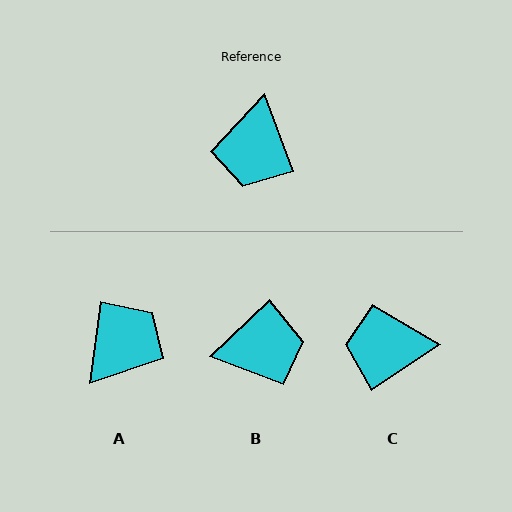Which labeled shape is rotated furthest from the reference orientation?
A, about 152 degrees away.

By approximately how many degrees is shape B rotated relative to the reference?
Approximately 113 degrees counter-clockwise.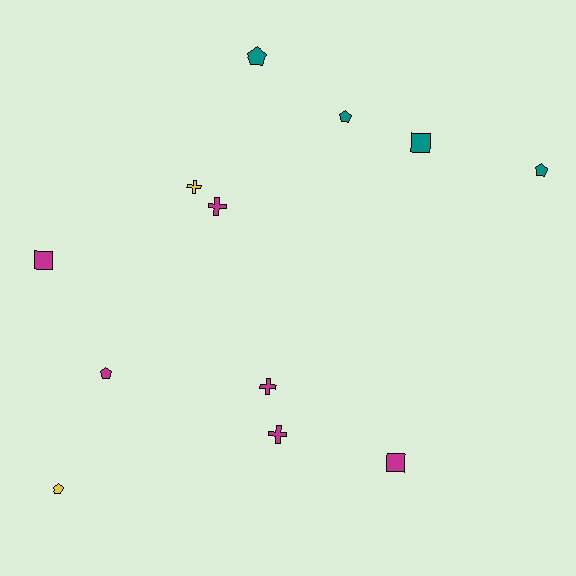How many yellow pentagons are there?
There is 1 yellow pentagon.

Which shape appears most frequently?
Pentagon, with 5 objects.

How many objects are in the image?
There are 12 objects.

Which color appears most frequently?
Magenta, with 6 objects.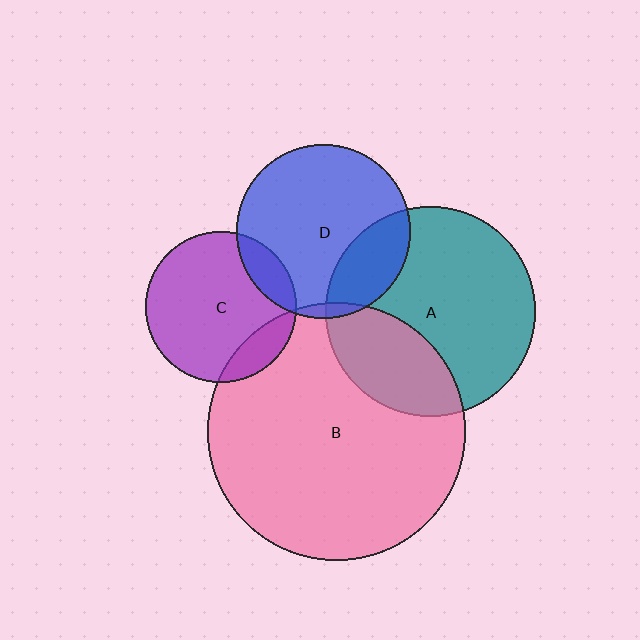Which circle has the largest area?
Circle B (pink).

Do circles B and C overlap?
Yes.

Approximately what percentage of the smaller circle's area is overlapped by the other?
Approximately 15%.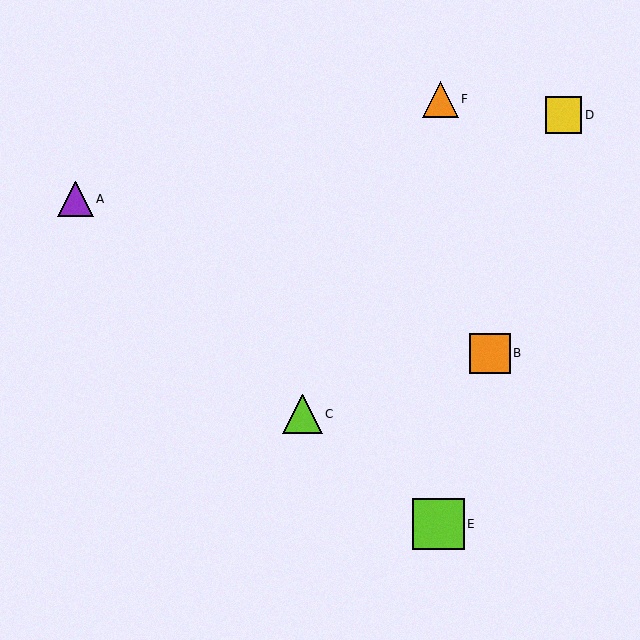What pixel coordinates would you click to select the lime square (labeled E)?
Click at (439, 524) to select the lime square E.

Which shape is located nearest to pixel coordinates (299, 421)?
The lime triangle (labeled C) at (303, 414) is nearest to that location.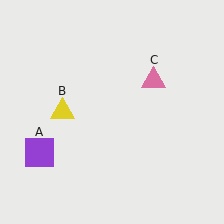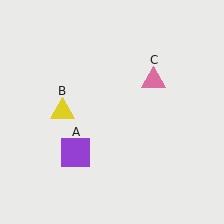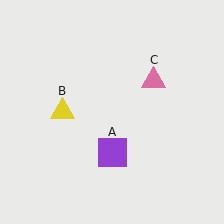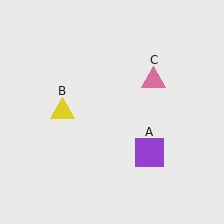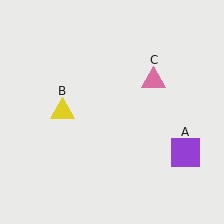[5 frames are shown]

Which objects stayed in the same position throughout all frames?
Yellow triangle (object B) and pink triangle (object C) remained stationary.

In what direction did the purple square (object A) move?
The purple square (object A) moved right.